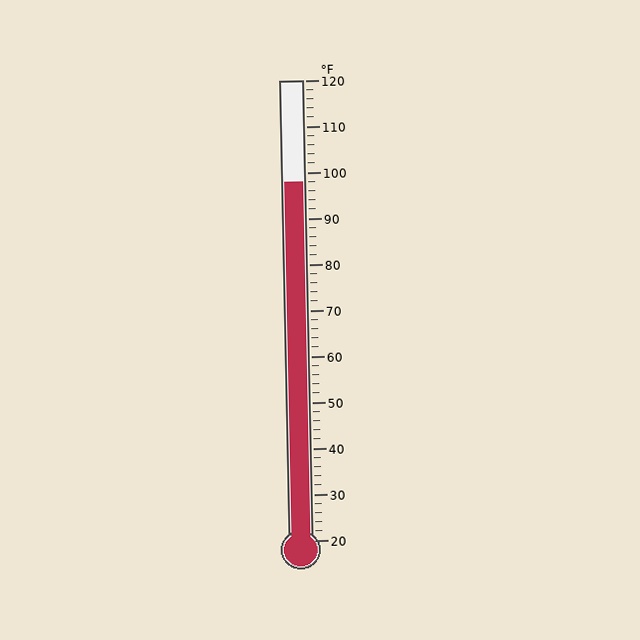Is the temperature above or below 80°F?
The temperature is above 80°F.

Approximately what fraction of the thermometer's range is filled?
The thermometer is filled to approximately 80% of its range.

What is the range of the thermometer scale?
The thermometer scale ranges from 20°F to 120°F.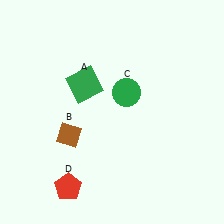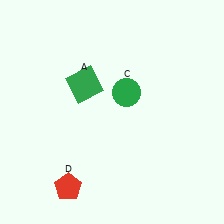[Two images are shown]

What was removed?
The brown diamond (B) was removed in Image 2.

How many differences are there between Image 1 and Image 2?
There is 1 difference between the two images.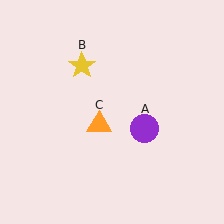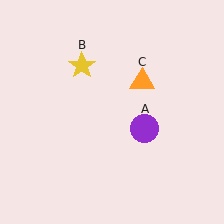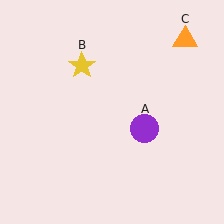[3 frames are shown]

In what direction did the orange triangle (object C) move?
The orange triangle (object C) moved up and to the right.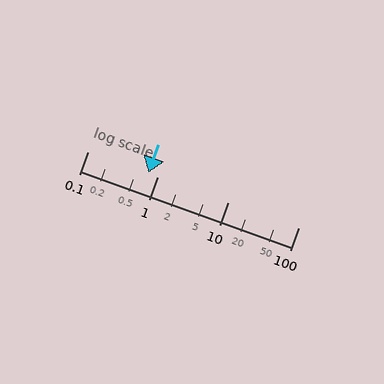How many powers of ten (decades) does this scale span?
The scale spans 3 decades, from 0.1 to 100.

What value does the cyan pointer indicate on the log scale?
The pointer indicates approximately 0.73.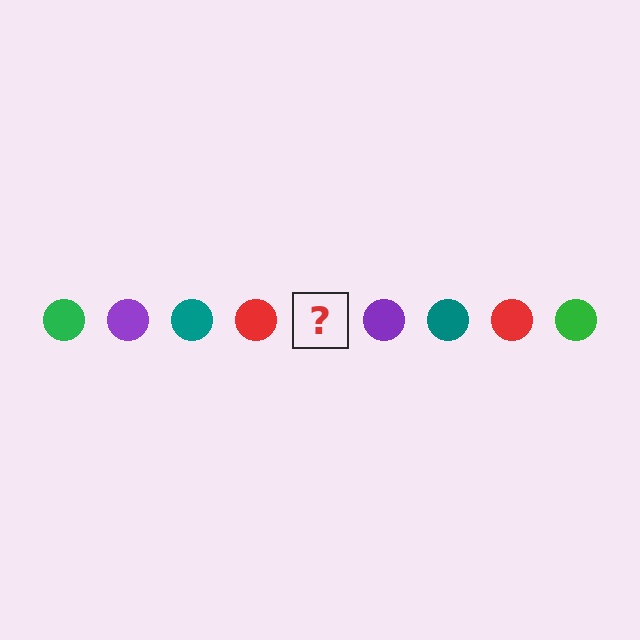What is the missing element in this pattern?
The missing element is a green circle.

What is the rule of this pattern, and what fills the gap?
The rule is that the pattern cycles through green, purple, teal, red circles. The gap should be filled with a green circle.